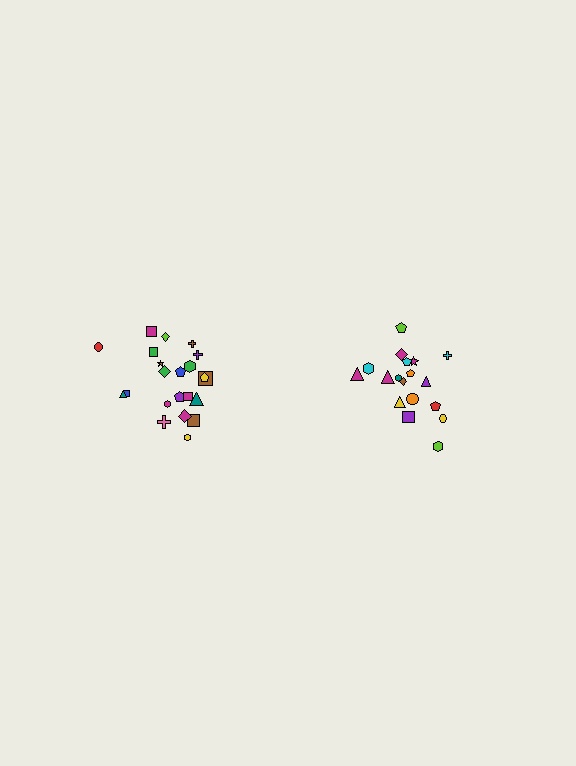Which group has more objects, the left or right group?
The left group.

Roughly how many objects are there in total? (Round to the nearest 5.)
Roughly 40 objects in total.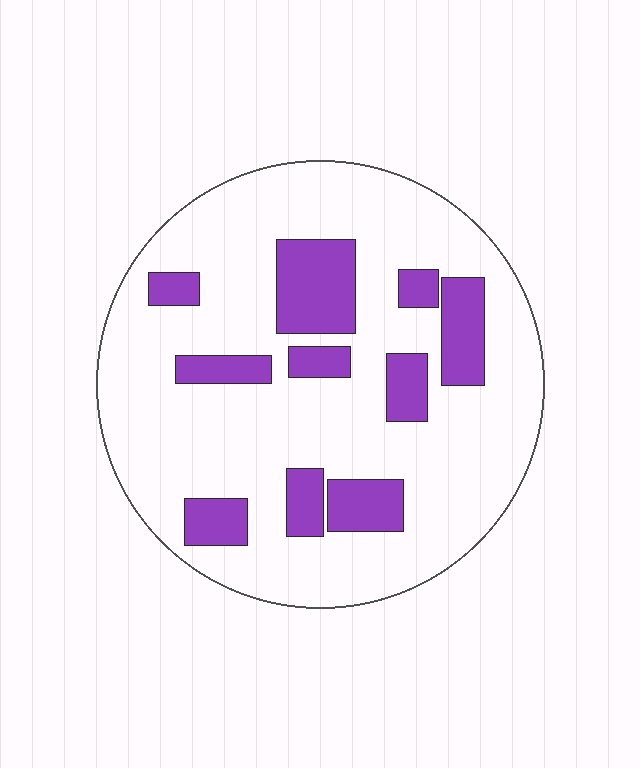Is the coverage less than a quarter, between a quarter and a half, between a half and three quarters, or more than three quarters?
Less than a quarter.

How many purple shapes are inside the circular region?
10.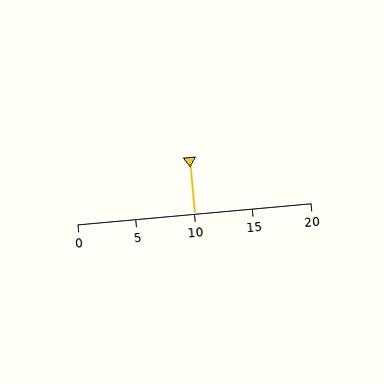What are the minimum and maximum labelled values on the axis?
The axis runs from 0 to 20.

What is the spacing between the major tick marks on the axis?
The major ticks are spaced 5 apart.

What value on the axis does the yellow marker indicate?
The marker indicates approximately 10.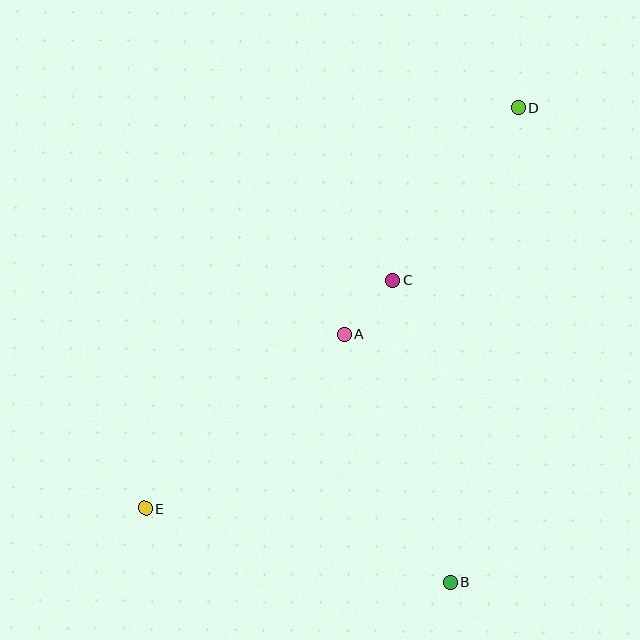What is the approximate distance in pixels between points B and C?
The distance between B and C is approximately 308 pixels.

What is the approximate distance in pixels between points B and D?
The distance between B and D is approximately 480 pixels.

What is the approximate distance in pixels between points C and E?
The distance between C and E is approximately 337 pixels.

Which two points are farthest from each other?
Points D and E are farthest from each other.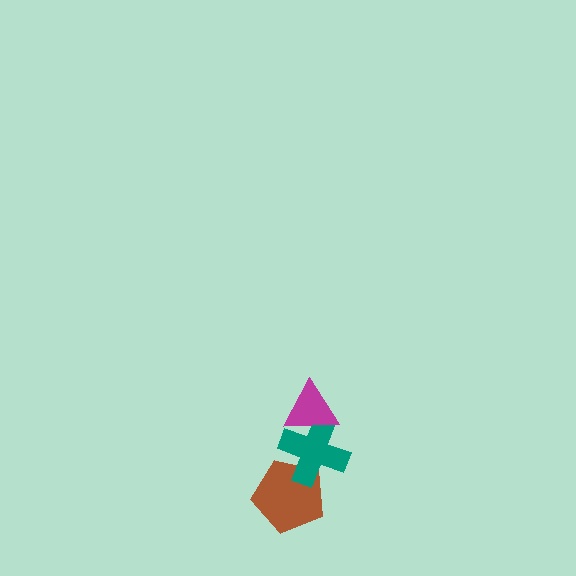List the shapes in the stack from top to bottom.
From top to bottom: the magenta triangle, the teal cross, the brown pentagon.